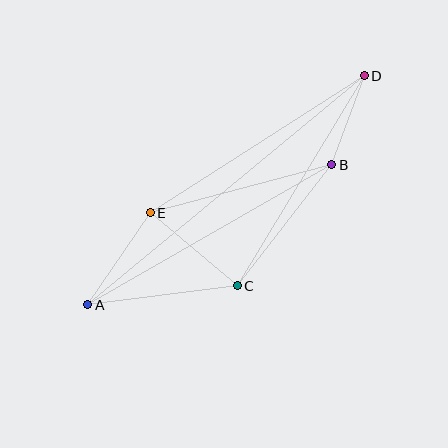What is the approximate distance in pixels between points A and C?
The distance between A and C is approximately 151 pixels.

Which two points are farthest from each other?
Points A and D are farthest from each other.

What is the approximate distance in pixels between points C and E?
The distance between C and E is approximately 114 pixels.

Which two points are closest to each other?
Points B and D are closest to each other.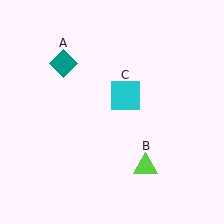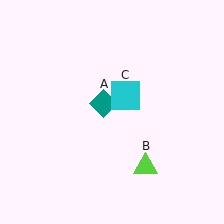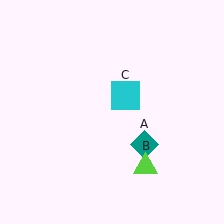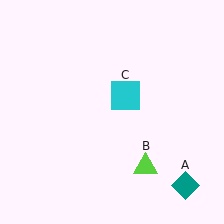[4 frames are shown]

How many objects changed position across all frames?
1 object changed position: teal diamond (object A).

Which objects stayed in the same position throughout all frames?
Lime triangle (object B) and cyan square (object C) remained stationary.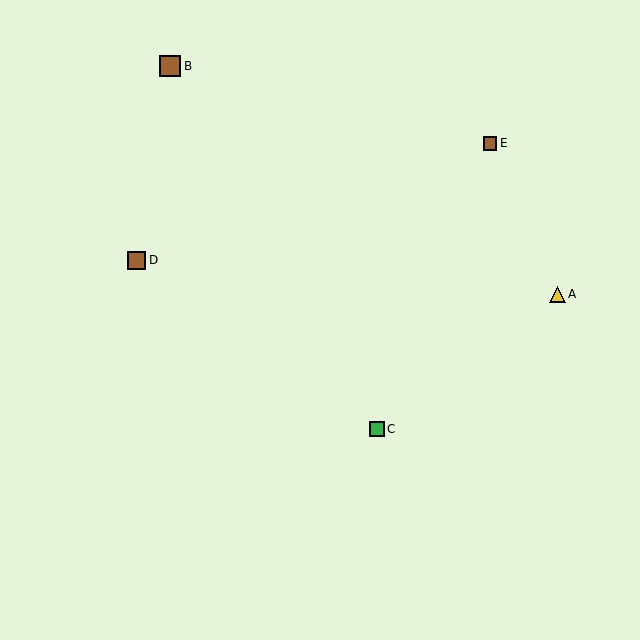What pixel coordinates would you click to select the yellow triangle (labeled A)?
Click at (557, 294) to select the yellow triangle A.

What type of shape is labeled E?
Shape E is a brown square.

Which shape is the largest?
The brown square (labeled B) is the largest.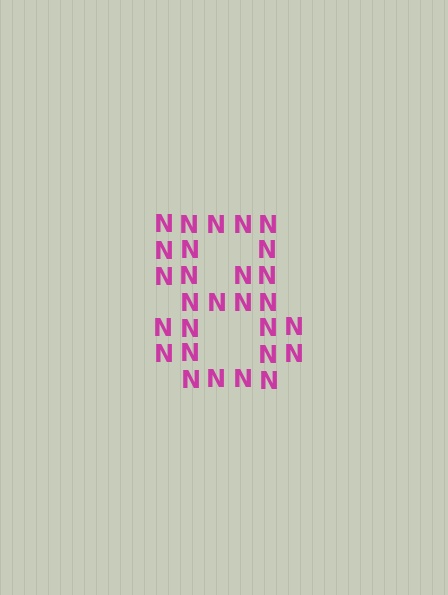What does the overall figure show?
The overall figure shows the digit 8.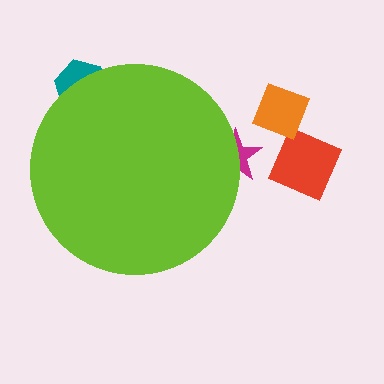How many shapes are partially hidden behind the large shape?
2 shapes are partially hidden.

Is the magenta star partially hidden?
Yes, the magenta star is partially hidden behind the lime circle.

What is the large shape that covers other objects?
A lime circle.